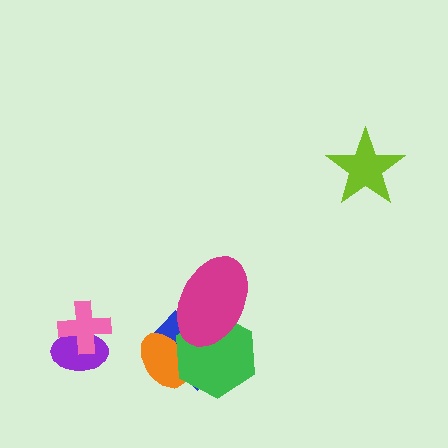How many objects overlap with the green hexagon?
3 objects overlap with the green hexagon.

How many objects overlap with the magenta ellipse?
2 objects overlap with the magenta ellipse.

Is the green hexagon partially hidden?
Yes, it is partially covered by another shape.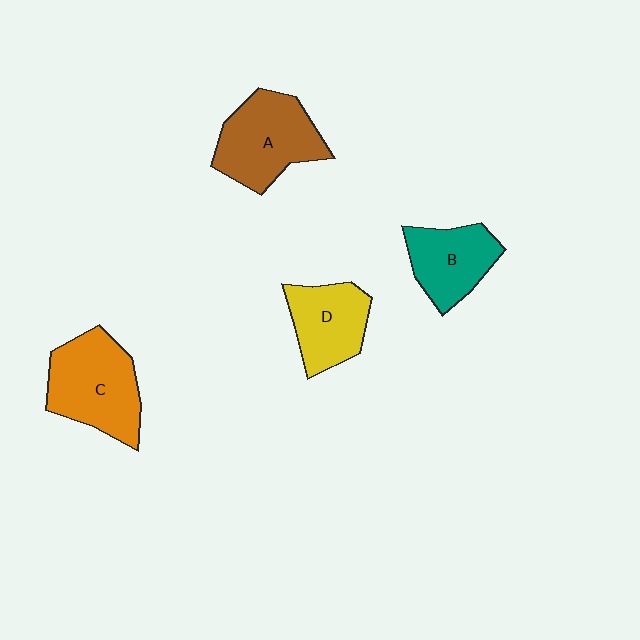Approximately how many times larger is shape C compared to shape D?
Approximately 1.4 times.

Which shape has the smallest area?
Shape B (teal).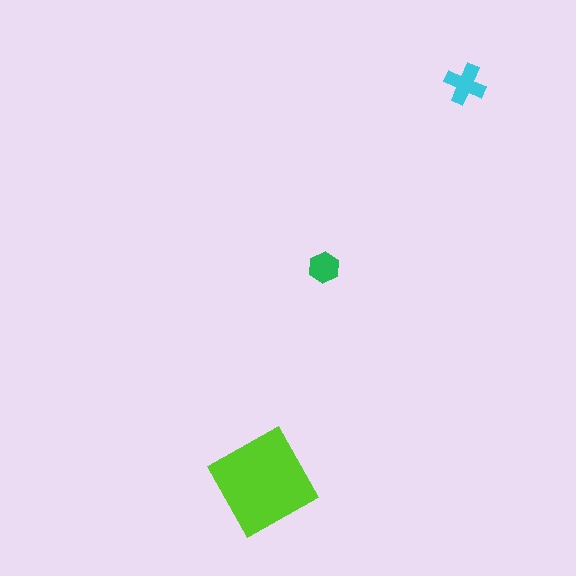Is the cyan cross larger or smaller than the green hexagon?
Larger.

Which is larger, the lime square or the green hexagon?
The lime square.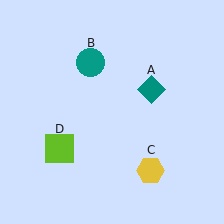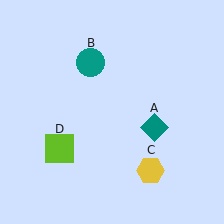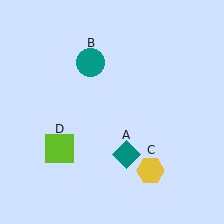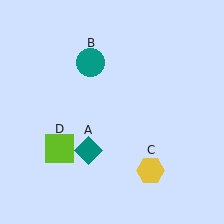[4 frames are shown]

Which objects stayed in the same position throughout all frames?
Teal circle (object B) and yellow hexagon (object C) and lime square (object D) remained stationary.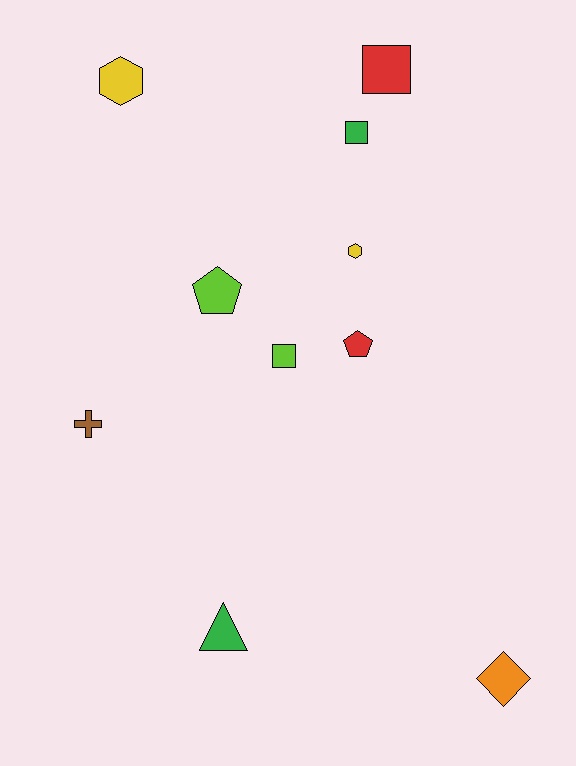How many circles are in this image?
There are no circles.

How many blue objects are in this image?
There are no blue objects.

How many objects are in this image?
There are 10 objects.